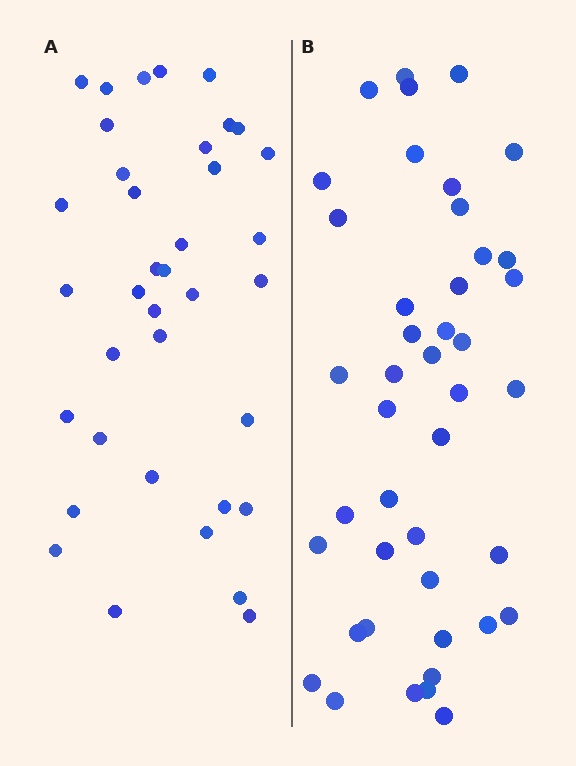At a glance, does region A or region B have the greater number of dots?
Region B (the right region) has more dots.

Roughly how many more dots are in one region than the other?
Region B has about 6 more dots than region A.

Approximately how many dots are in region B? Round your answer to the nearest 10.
About 40 dots. (The exact count is 43, which rounds to 40.)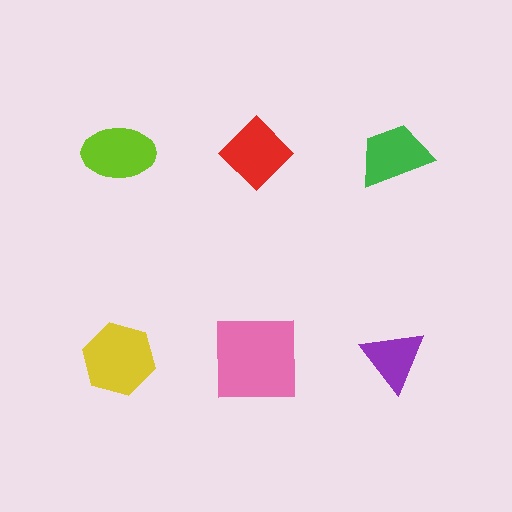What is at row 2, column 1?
A yellow hexagon.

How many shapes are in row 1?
3 shapes.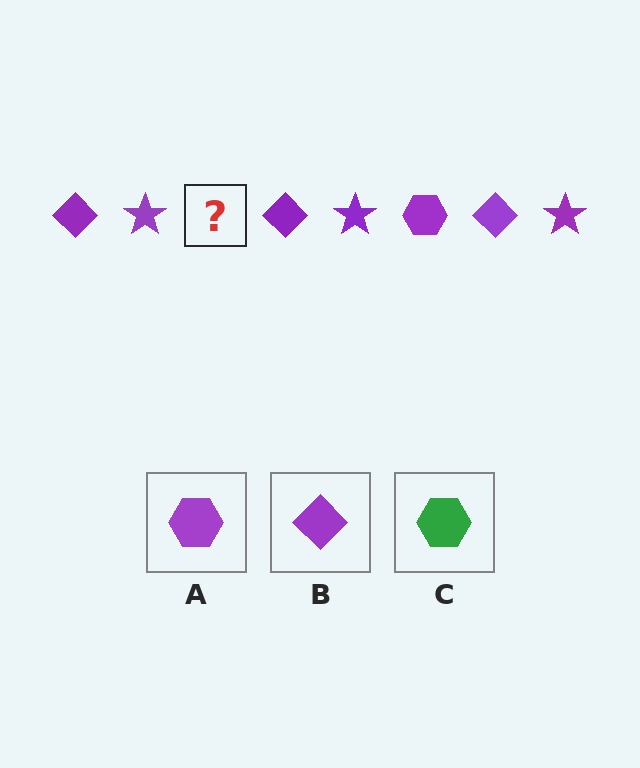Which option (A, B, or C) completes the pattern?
A.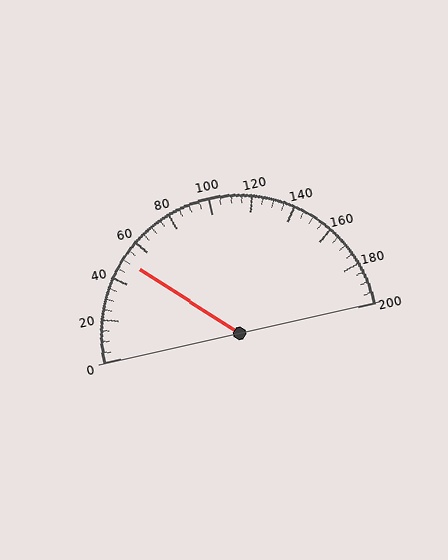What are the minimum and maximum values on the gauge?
The gauge ranges from 0 to 200.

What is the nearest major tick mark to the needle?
The nearest major tick mark is 40.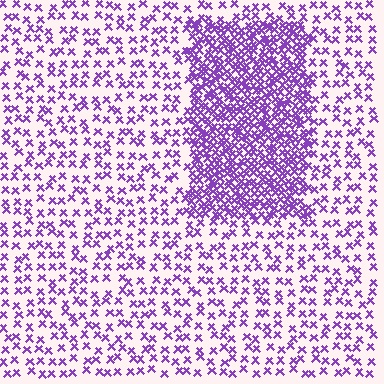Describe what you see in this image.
The image contains small purple elements arranged at two different densities. A rectangle-shaped region is visible where the elements are more densely packed than the surrounding area.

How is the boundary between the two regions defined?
The boundary is defined by a change in element density (approximately 2.8x ratio). All elements are the same color, size, and shape.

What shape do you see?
I see a rectangle.